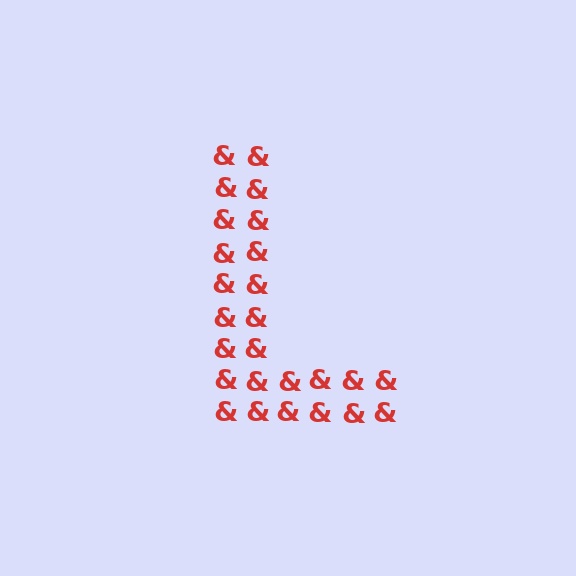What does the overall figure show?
The overall figure shows the letter L.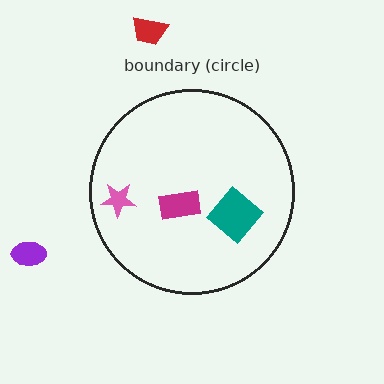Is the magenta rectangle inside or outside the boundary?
Inside.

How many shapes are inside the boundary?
3 inside, 2 outside.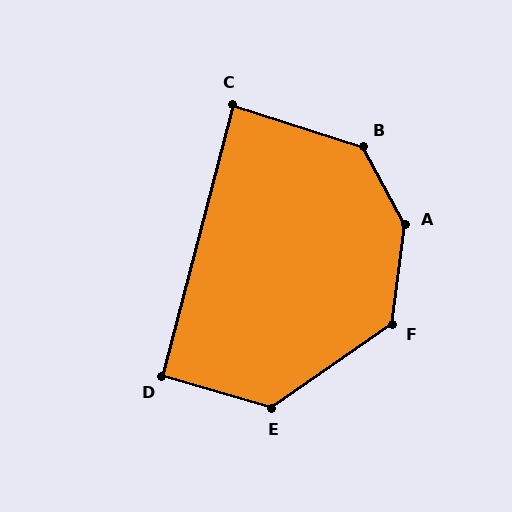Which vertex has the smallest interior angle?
C, at approximately 87 degrees.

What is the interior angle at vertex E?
Approximately 129 degrees (obtuse).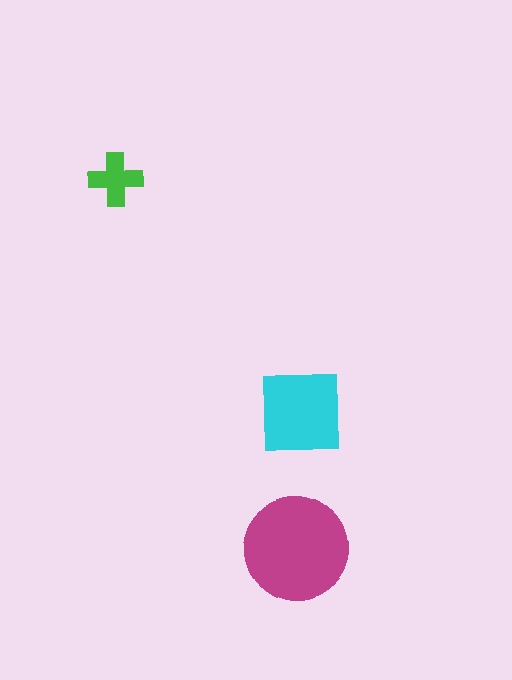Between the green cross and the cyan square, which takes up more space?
The cyan square.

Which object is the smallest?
The green cross.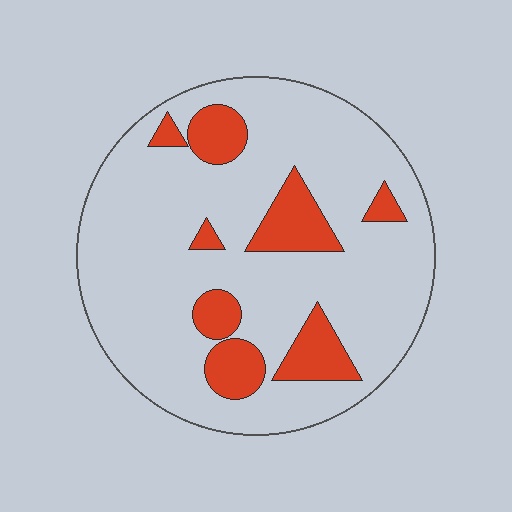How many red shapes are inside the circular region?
8.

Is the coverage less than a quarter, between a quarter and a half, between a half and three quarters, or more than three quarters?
Less than a quarter.